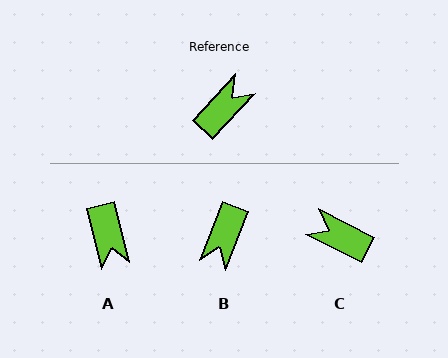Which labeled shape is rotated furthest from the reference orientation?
B, about 158 degrees away.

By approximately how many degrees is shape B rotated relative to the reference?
Approximately 158 degrees clockwise.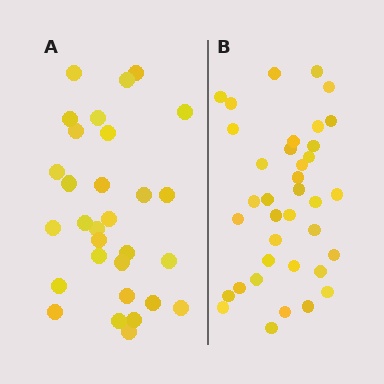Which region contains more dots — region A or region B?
Region B (the right region) has more dots.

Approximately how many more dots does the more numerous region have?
Region B has roughly 8 or so more dots than region A.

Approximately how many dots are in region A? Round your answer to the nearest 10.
About 30 dots.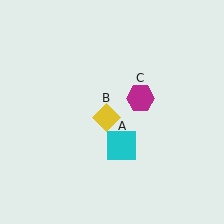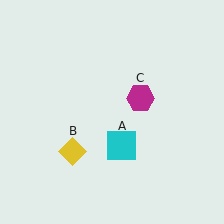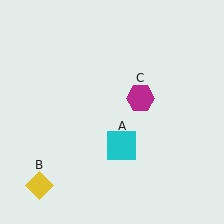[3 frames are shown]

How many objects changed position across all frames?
1 object changed position: yellow diamond (object B).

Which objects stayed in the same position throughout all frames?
Cyan square (object A) and magenta hexagon (object C) remained stationary.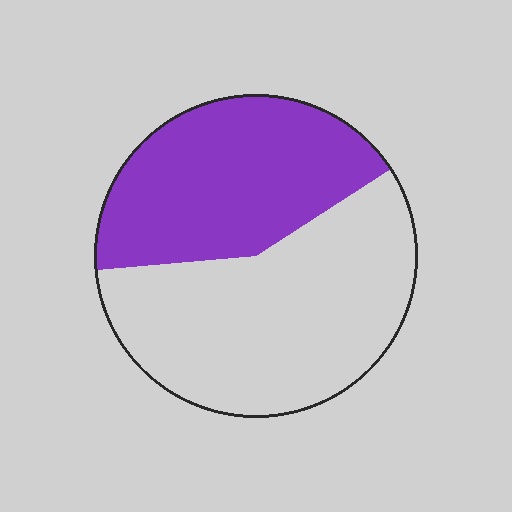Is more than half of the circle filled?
No.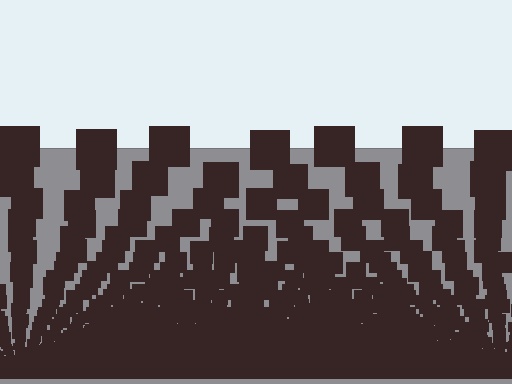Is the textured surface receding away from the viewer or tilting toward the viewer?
The surface appears to tilt toward the viewer. Texture elements get larger and sparser toward the top.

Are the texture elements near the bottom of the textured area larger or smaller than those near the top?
Smaller. The gradient is inverted — elements near the bottom are smaller and denser.